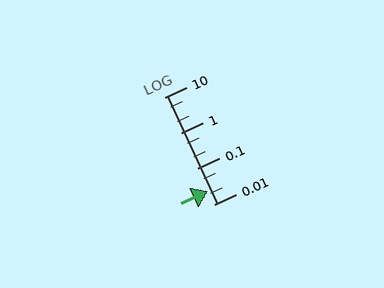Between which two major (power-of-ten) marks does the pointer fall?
The pointer is between 0.01 and 0.1.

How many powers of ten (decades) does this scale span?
The scale spans 3 decades, from 0.01 to 10.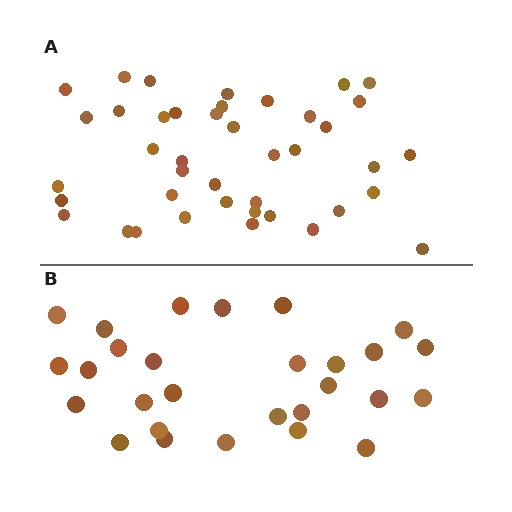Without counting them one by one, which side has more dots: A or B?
Region A (the top region) has more dots.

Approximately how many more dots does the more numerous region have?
Region A has approximately 15 more dots than region B.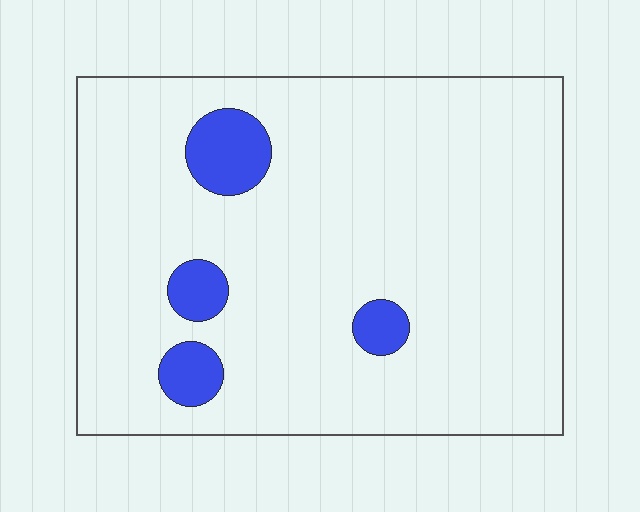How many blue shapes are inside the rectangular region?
4.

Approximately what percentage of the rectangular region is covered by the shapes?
Approximately 10%.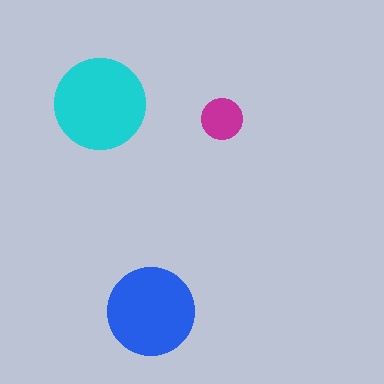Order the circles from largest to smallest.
the cyan one, the blue one, the magenta one.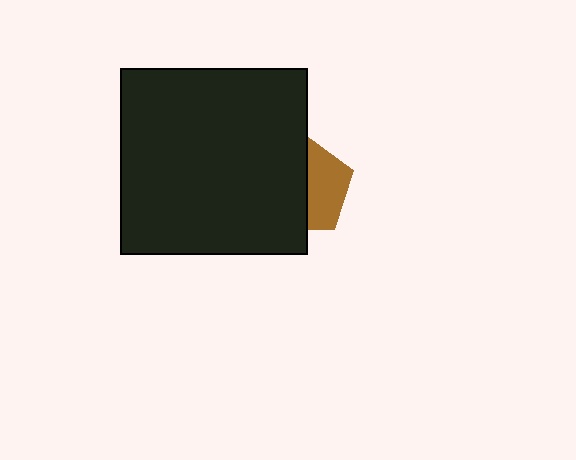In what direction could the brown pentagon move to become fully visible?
The brown pentagon could move right. That would shift it out from behind the black square entirely.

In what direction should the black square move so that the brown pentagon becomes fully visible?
The black square should move left. That is the shortest direction to clear the overlap and leave the brown pentagon fully visible.